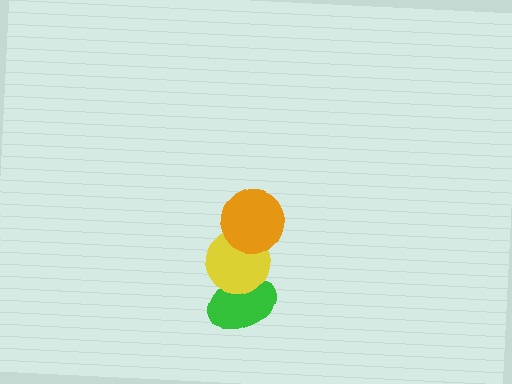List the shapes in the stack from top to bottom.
From top to bottom: the orange circle, the yellow circle, the green ellipse.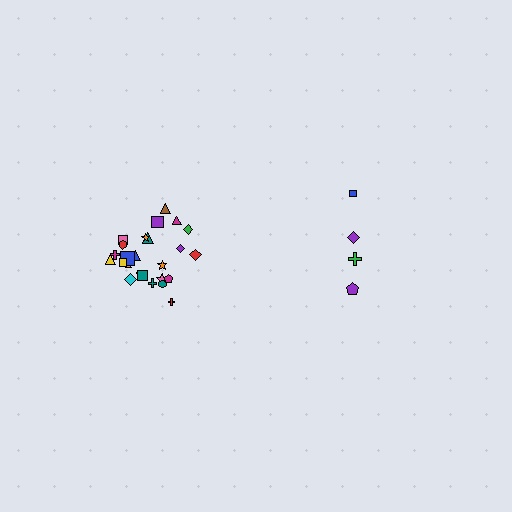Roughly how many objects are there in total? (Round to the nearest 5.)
Roughly 30 objects in total.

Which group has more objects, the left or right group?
The left group.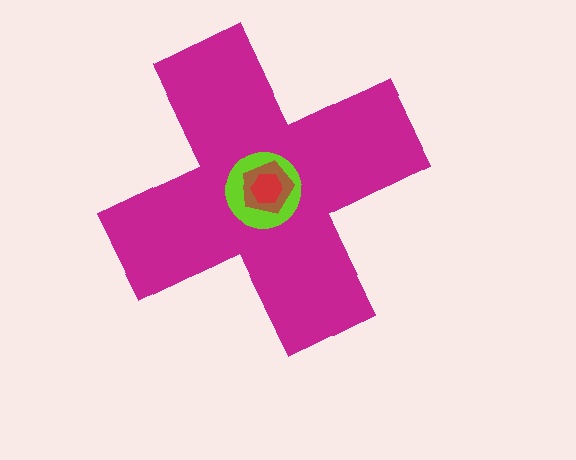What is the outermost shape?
The magenta cross.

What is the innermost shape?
The red hexagon.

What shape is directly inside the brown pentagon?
The red hexagon.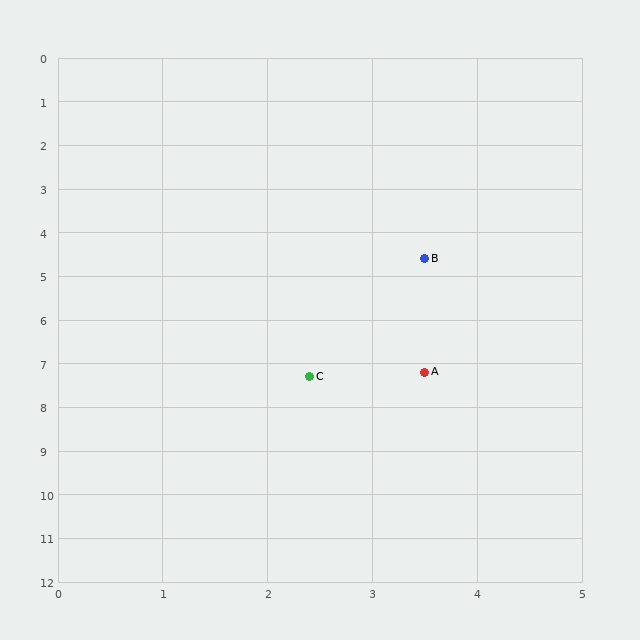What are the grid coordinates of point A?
Point A is at approximately (3.5, 7.2).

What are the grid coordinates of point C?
Point C is at approximately (2.4, 7.3).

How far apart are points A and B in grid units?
Points A and B are about 2.6 grid units apart.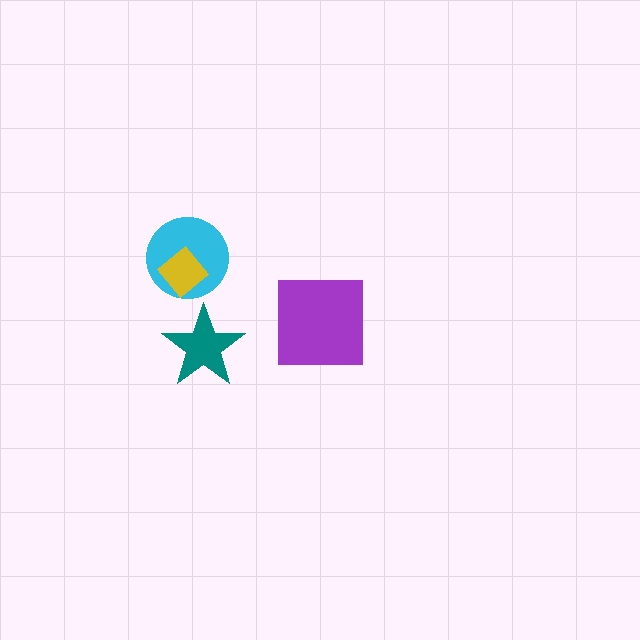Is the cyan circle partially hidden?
Yes, it is partially covered by another shape.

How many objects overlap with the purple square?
0 objects overlap with the purple square.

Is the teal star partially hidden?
No, no other shape covers it.